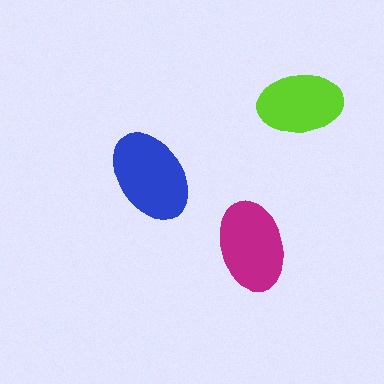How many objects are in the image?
There are 3 objects in the image.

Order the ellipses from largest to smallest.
the blue one, the magenta one, the lime one.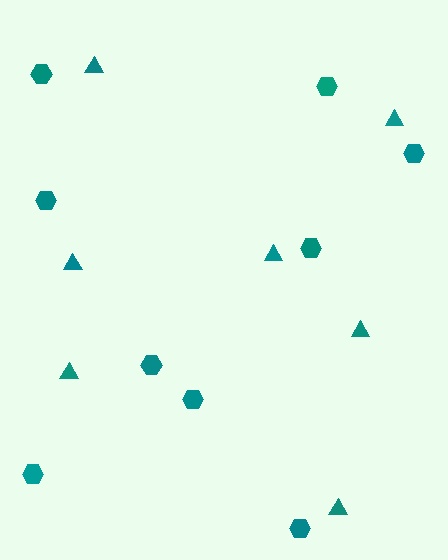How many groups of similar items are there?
There are 2 groups: one group of triangles (7) and one group of hexagons (9).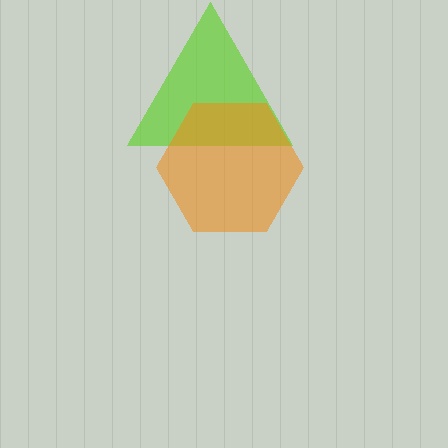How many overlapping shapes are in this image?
There are 2 overlapping shapes in the image.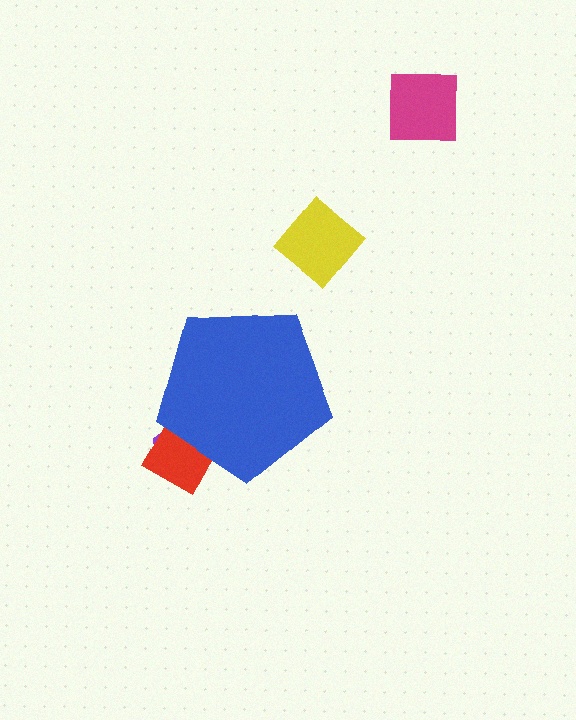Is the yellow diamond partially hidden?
No, the yellow diamond is fully visible.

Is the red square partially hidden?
Yes, the red square is partially hidden behind the blue pentagon.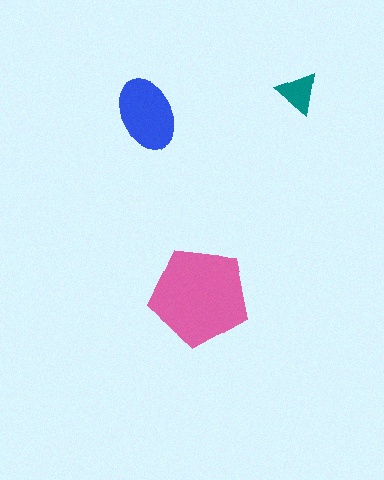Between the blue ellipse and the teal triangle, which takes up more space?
The blue ellipse.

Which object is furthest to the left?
The blue ellipse is leftmost.